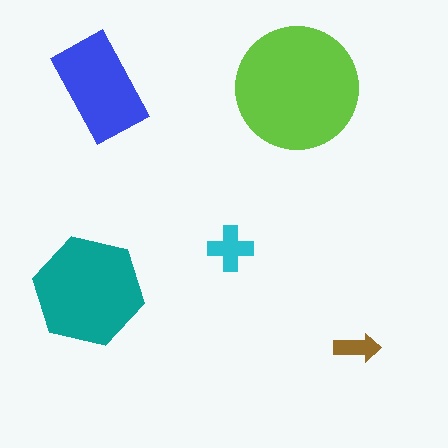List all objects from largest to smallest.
The lime circle, the teal hexagon, the blue rectangle, the cyan cross, the brown arrow.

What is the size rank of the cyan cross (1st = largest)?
4th.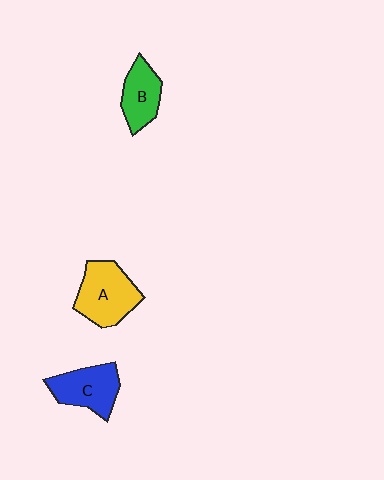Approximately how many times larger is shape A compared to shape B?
Approximately 1.5 times.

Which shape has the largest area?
Shape A (yellow).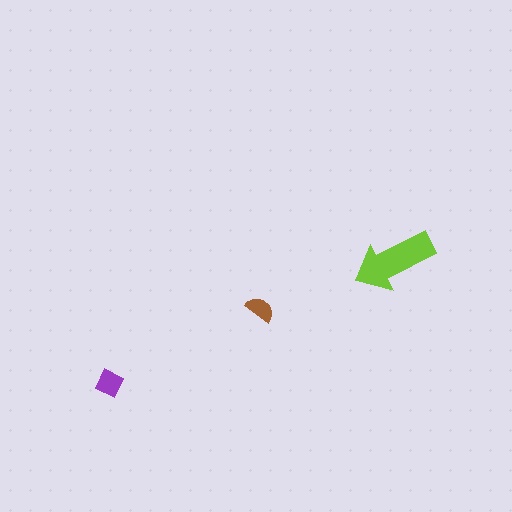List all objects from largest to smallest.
The lime arrow, the purple diamond, the brown semicircle.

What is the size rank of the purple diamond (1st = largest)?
2nd.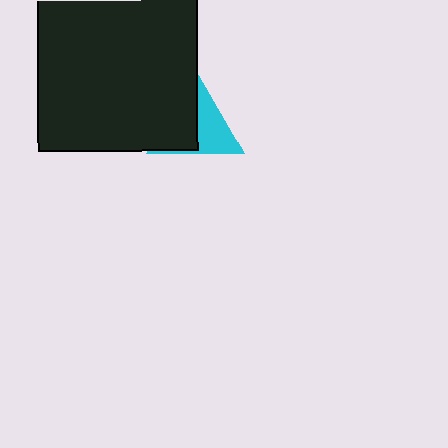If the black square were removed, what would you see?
You would see the complete cyan triangle.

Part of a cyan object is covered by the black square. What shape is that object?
It is a triangle.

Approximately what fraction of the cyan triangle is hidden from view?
Roughly 55% of the cyan triangle is hidden behind the black square.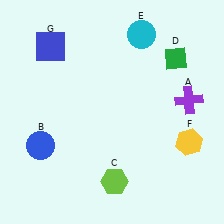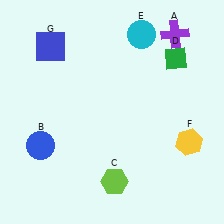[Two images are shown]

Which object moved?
The purple cross (A) moved up.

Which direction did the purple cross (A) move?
The purple cross (A) moved up.